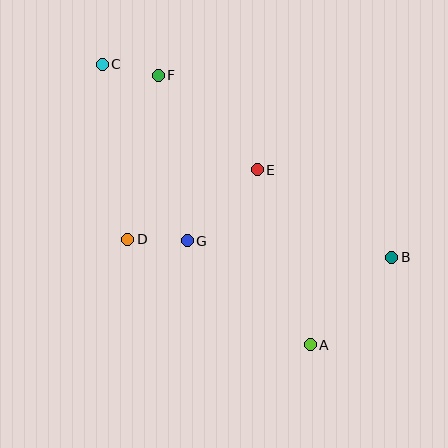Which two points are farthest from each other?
Points A and C are farthest from each other.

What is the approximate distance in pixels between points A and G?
The distance between A and G is approximately 161 pixels.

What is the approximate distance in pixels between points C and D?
The distance between C and D is approximately 177 pixels.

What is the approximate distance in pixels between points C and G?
The distance between C and G is approximately 196 pixels.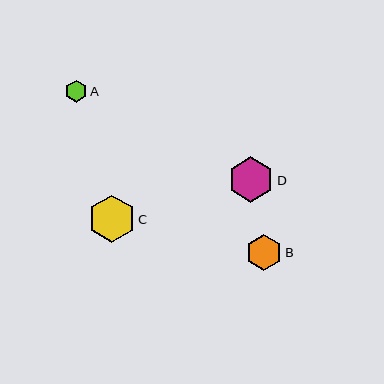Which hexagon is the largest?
Hexagon C is the largest with a size of approximately 47 pixels.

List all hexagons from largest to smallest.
From largest to smallest: C, D, B, A.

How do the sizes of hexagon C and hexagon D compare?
Hexagon C and hexagon D are approximately the same size.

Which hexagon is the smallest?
Hexagon A is the smallest with a size of approximately 22 pixels.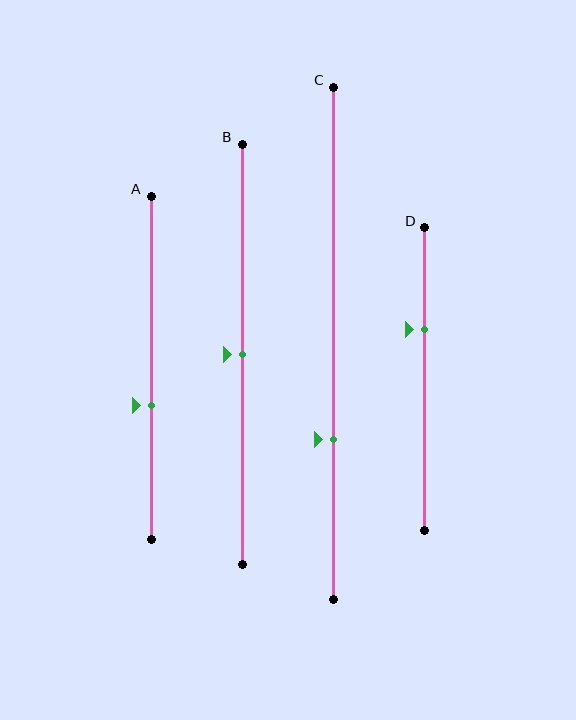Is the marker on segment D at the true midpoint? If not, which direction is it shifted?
No, the marker on segment D is shifted upward by about 16% of the segment length.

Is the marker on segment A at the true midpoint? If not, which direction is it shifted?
No, the marker on segment A is shifted downward by about 11% of the segment length.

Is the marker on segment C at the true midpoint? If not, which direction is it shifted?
No, the marker on segment C is shifted downward by about 19% of the segment length.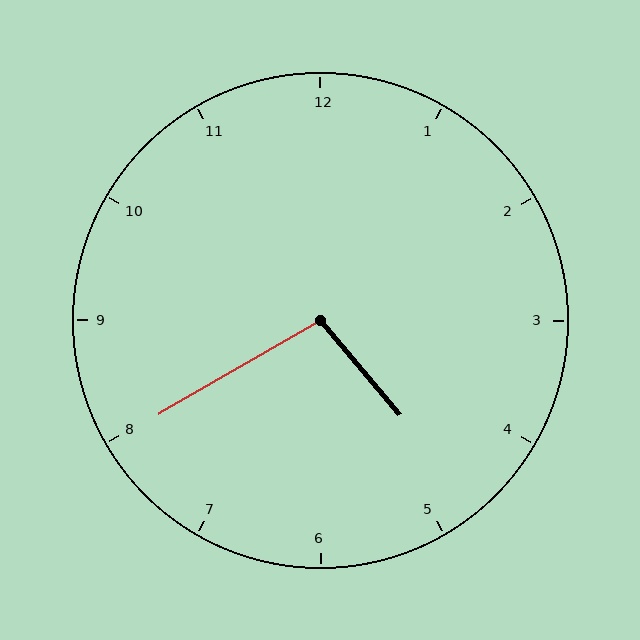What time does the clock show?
4:40.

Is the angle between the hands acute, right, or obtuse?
It is obtuse.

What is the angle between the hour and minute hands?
Approximately 100 degrees.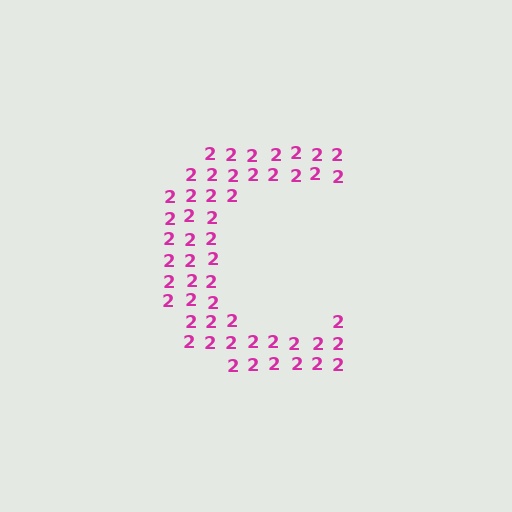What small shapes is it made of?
It is made of small digit 2's.